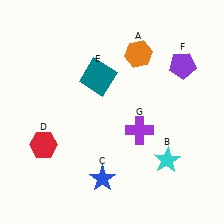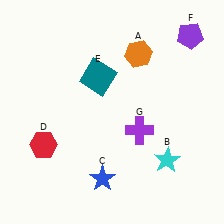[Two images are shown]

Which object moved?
The purple pentagon (F) moved up.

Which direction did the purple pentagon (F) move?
The purple pentagon (F) moved up.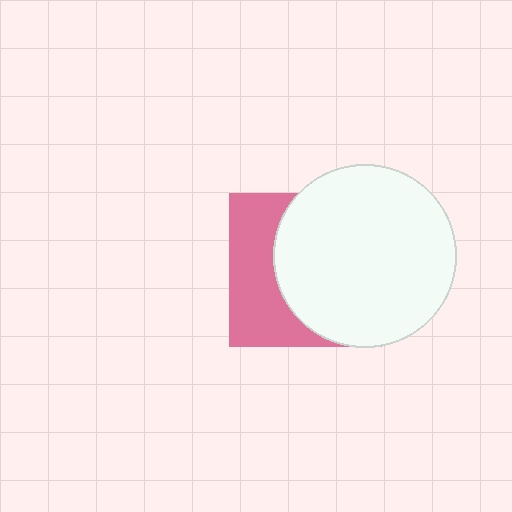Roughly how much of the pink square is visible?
A small part of it is visible (roughly 38%).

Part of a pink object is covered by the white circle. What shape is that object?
It is a square.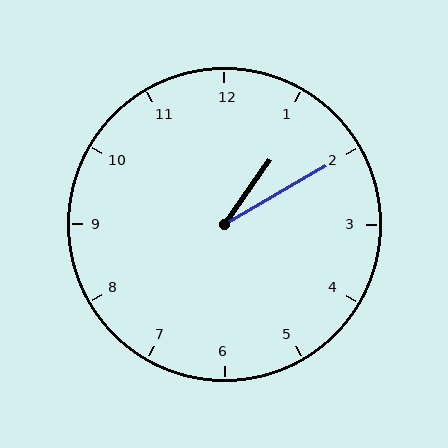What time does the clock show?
1:10.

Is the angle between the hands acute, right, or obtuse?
It is acute.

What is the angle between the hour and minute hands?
Approximately 25 degrees.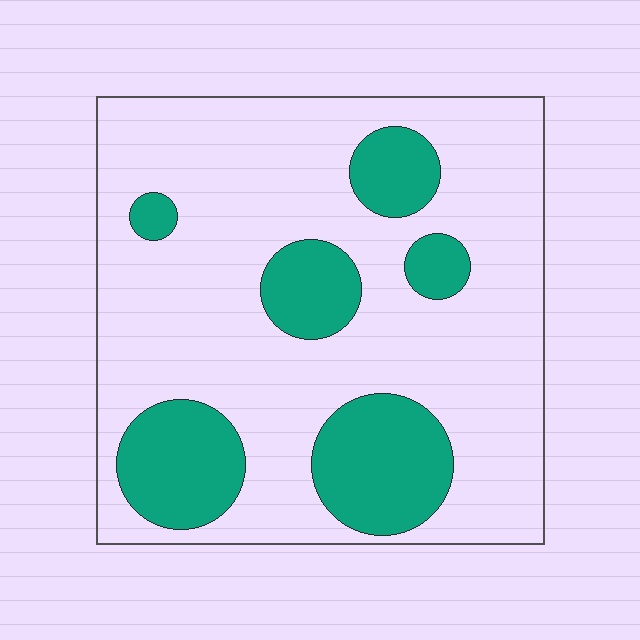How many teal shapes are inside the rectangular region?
6.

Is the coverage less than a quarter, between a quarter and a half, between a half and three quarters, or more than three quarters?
Less than a quarter.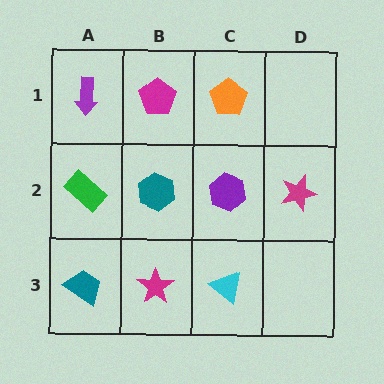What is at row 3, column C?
A cyan triangle.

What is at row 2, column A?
A green rectangle.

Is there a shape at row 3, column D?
No, that cell is empty.